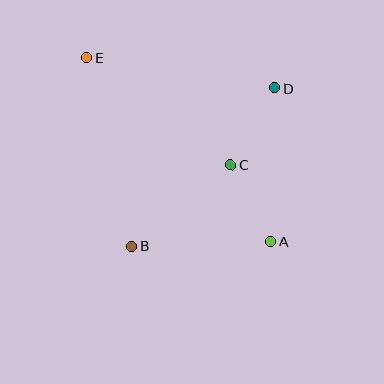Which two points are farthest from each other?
Points A and E are farthest from each other.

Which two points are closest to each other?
Points A and C are closest to each other.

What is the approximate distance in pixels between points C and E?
The distance between C and E is approximately 179 pixels.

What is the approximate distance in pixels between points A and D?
The distance between A and D is approximately 154 pixels.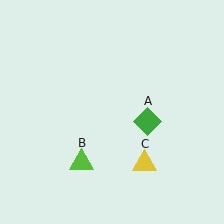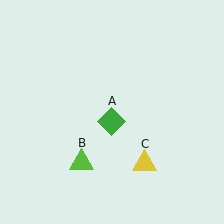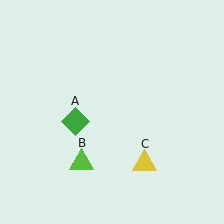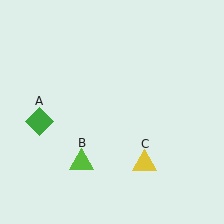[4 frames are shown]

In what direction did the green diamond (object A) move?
The green diamond (object A) moved left.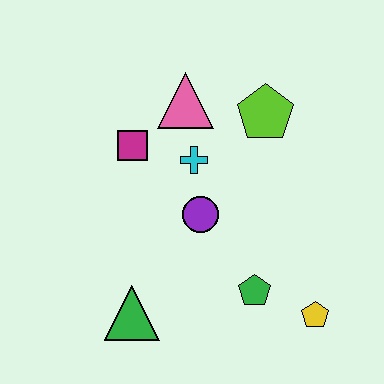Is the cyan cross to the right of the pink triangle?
Yes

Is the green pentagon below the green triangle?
No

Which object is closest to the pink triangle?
The cyan cross is closest to the pink triangle.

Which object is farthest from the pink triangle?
The yellow pentagon is farthest from the pink triangle.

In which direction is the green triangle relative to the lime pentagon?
The green triangle is below the lime pentagon.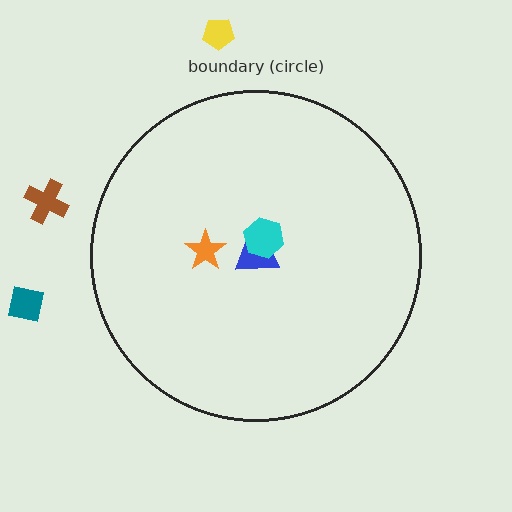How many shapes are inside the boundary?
3 inside, 3 outside.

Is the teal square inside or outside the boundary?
Outside.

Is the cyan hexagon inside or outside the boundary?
Inside.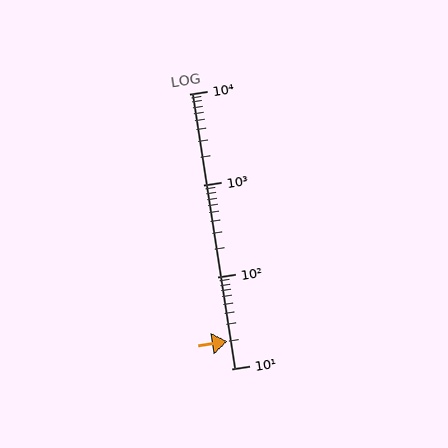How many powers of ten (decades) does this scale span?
The scale spans 3 decades, from 10 to 10000.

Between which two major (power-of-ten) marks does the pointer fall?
The pointer is between 10 and 100.